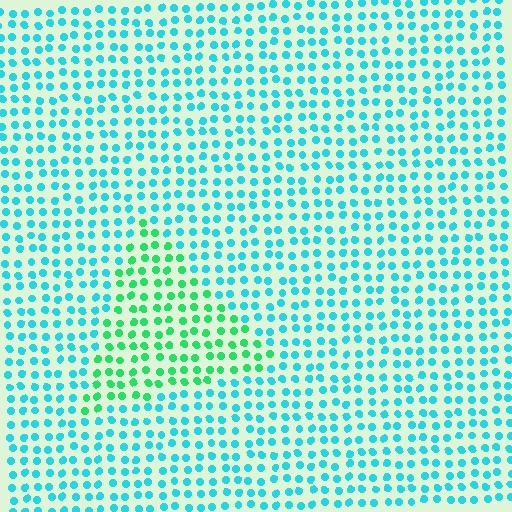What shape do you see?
I see a triangle.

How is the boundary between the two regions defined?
The boundary is defined purely by a slight shift in hue (about 43 degrees). Spacing, size, and orientation are identical on both sides.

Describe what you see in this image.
The image is filled with small cyan elements in a uniform arrangement. A triangle-shaped region is visible where the elements are tinted to a slightly different hue, forming a subtle color boundary.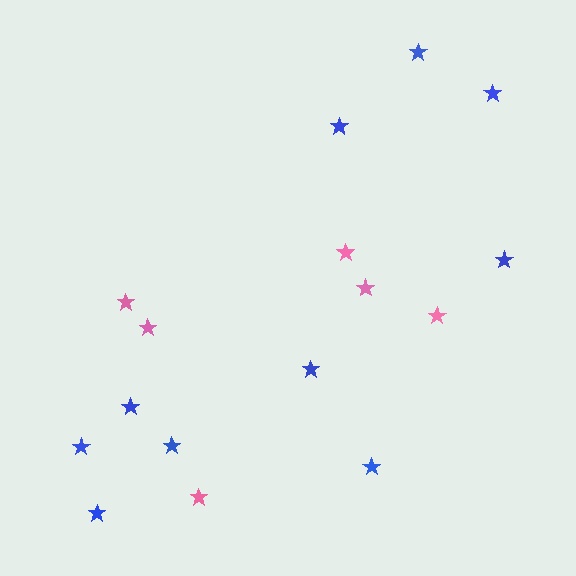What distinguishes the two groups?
There are 2 groups: one group of pink stars (6) and one group of blue stars (10).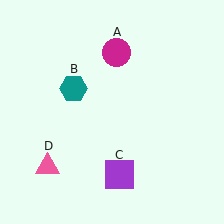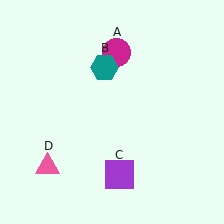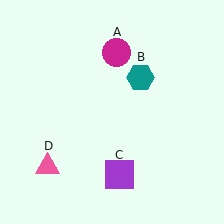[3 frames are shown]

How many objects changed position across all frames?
1 object changed position: teal hexagon (object B).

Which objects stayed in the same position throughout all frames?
Magenta circle (object A) and purple square (object C) and pink triangle (object D) remained stationary.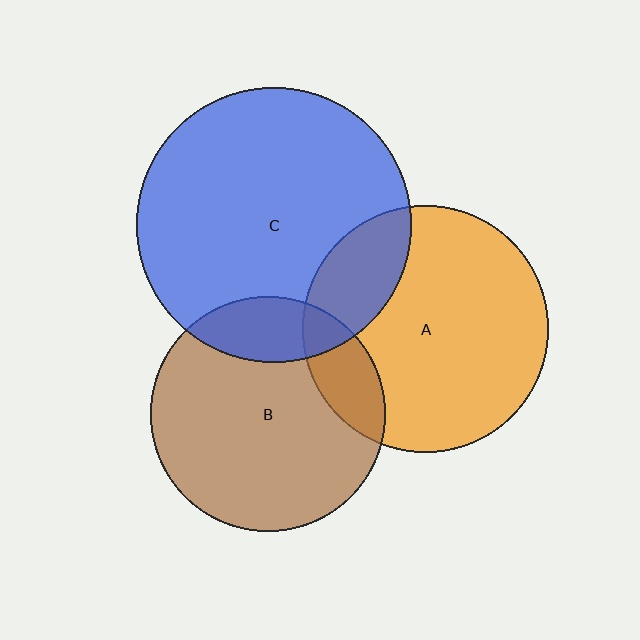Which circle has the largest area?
Circle C (blue).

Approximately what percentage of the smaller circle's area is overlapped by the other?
Approximately 20%.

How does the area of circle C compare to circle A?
Approximately 1.3 times.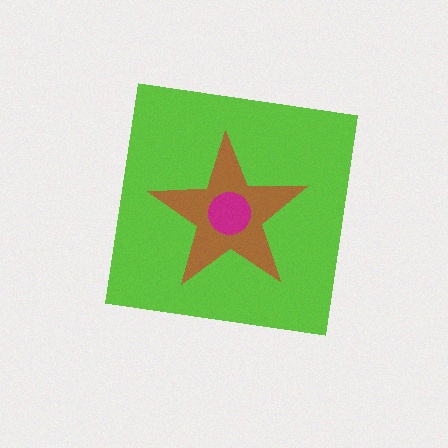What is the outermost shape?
The lime square.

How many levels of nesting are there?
3.